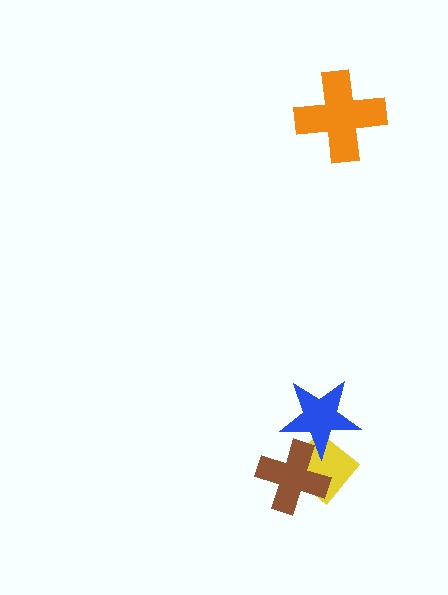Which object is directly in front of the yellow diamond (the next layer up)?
The blue star is directly in front of the yellow diamond.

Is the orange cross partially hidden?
No, no other shape covers it.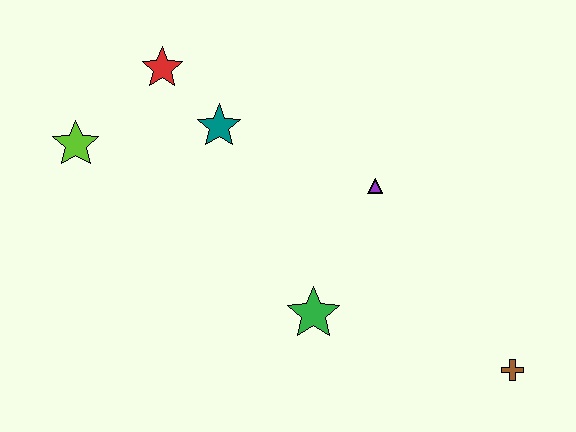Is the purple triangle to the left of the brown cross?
Yes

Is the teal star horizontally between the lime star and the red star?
No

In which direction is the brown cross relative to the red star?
The brown cross is to the right of the red star.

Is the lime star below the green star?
No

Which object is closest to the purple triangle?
The green star is closest to the purple triangle.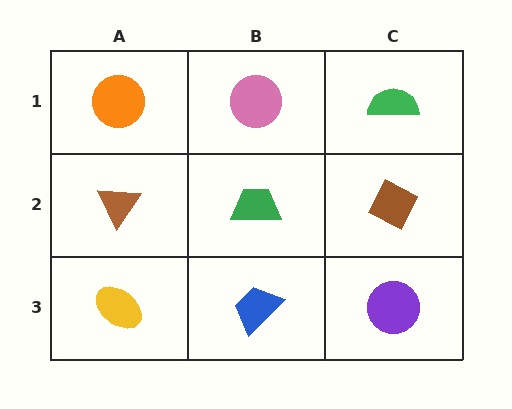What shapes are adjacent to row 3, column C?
A brown diamond (row 2, column C), a blue trapezoid (row 3, column B).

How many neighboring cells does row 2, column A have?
3.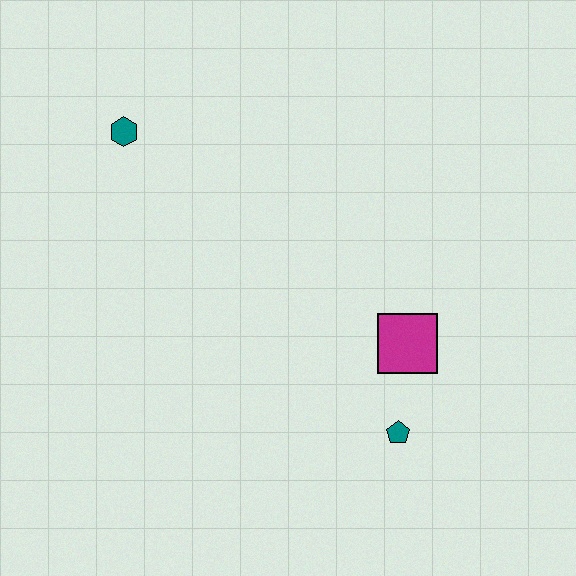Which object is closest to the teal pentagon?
The magenta square is closest to the teal pentagon.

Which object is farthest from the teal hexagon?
The teal pentagon is farthest from the teal hexagon.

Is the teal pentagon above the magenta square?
No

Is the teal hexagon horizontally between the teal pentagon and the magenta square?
No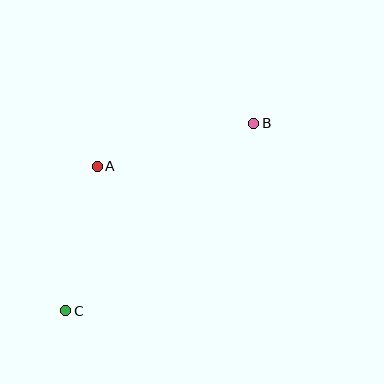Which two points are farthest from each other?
Points B and C are farthest from each other.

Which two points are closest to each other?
Points A and C are closest to each other.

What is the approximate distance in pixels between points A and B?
The distance between A and B is approximately 162 pixels.